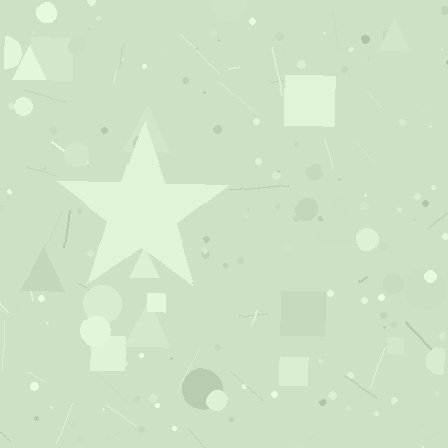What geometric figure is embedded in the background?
A star is embedded in the background.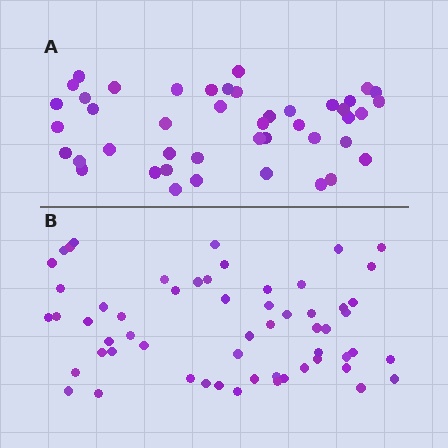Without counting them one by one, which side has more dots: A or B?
Region B (the bottom region) has more dots.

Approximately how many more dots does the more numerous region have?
Region B has approximately 15 more dots than region A.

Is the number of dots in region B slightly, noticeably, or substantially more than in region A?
Region B has noticeably more, but not dramatically so. The ratio is roughly 1.3 to 1.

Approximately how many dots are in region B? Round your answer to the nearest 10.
About 60 dots. (The exact count is 58, which rounds to 60.)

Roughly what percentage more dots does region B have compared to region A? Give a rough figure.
About 30% more.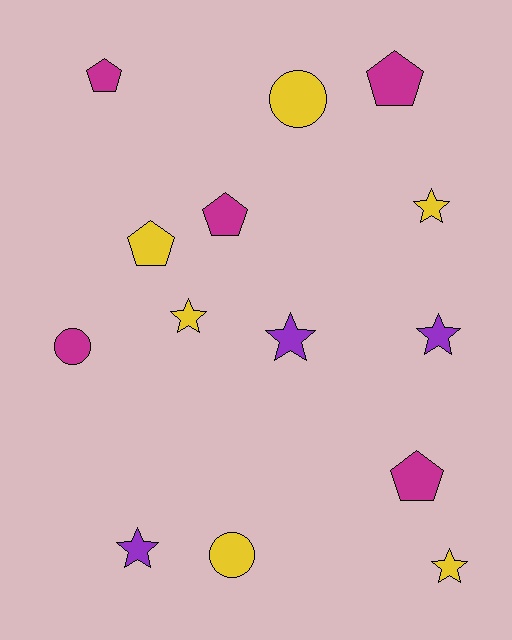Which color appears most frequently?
Yellow, with 6 objects.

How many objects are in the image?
There are 14 objects.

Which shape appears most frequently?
Star, with 6 objects.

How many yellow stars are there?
There are 3 yellow stars.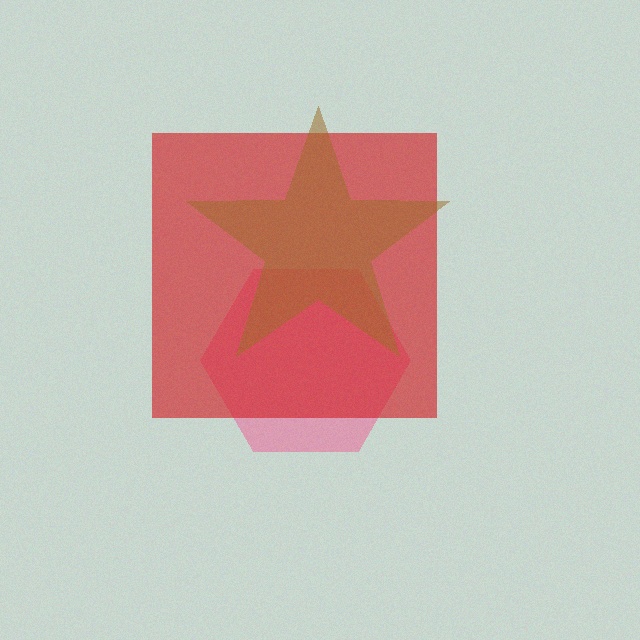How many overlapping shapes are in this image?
There are 3 overlapping shapes in the image.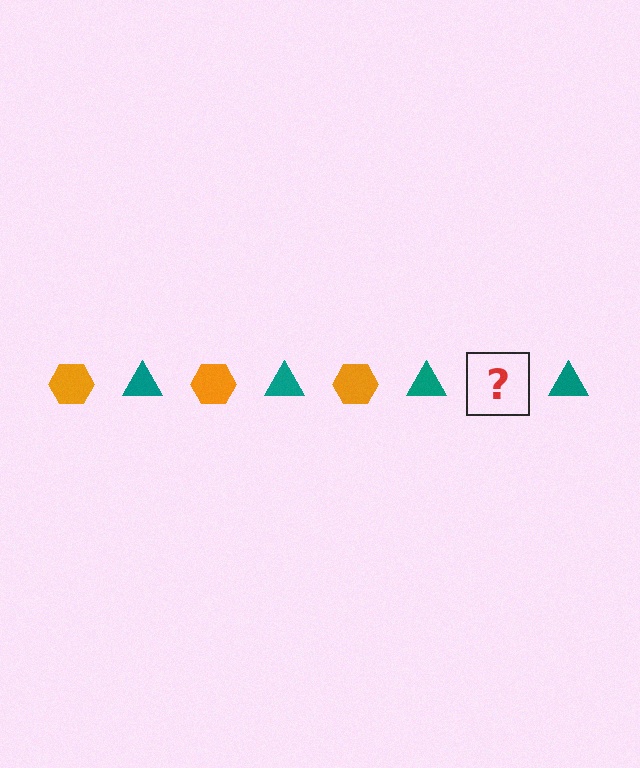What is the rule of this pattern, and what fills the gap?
The rule is that the pattern alternates between orange hexagon and teal triangle. The gap should be filled with an orange hexagon.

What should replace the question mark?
The question mark should be replaced with an orange hexagon.